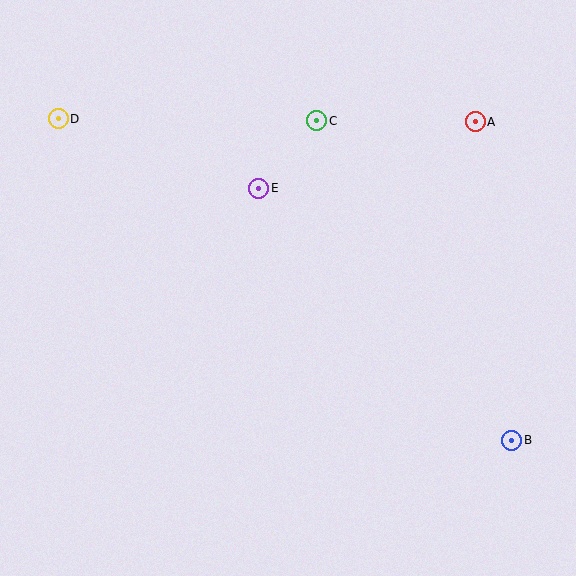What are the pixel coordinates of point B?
Point B is at (512, 440).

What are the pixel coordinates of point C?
Point C is at (317, 121).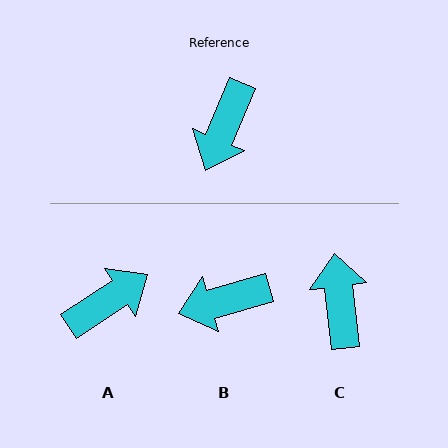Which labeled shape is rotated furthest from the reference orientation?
C, about 150 degrees away.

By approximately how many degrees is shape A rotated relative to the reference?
Approximately 147 degrees counter-clockwise.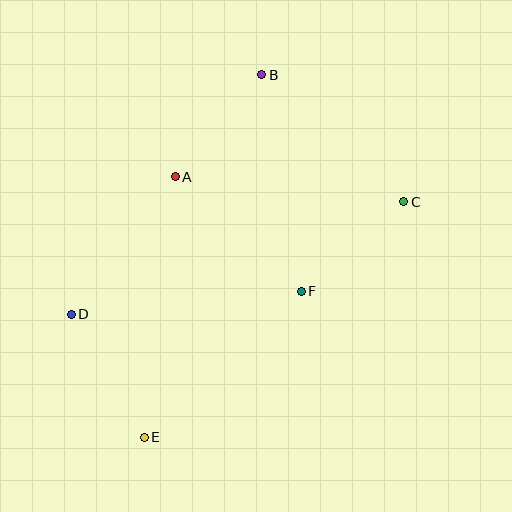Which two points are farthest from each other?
Points B and E are farthest from each other.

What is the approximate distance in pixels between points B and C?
The distance between B and C is approximately 190 pixels.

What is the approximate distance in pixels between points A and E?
The distance between A and E is approximately 263 pixels.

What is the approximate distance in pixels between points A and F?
The distance between A and F is approximately 170 pixels.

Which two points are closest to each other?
Points A and B are closest to each other.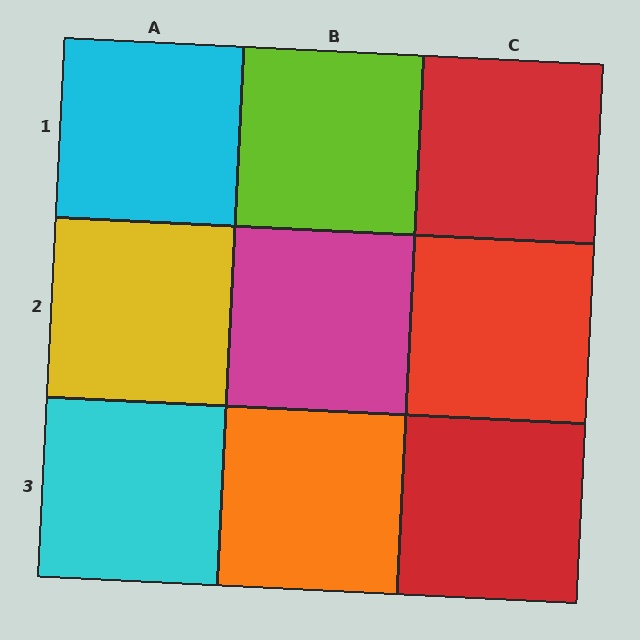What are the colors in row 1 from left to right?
Cyan, lime, red.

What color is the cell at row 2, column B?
Magenta.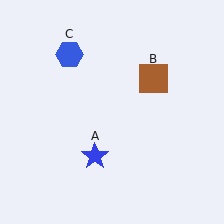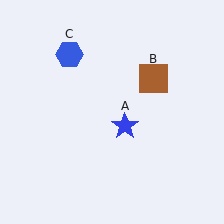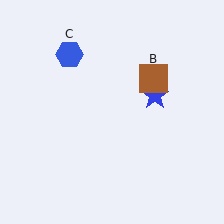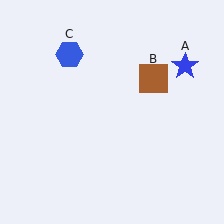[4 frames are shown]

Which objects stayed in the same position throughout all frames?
Brown square (object B) and blue hexagon (object C) remained stationary.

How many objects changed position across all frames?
1 object changed position: blue star (object A).